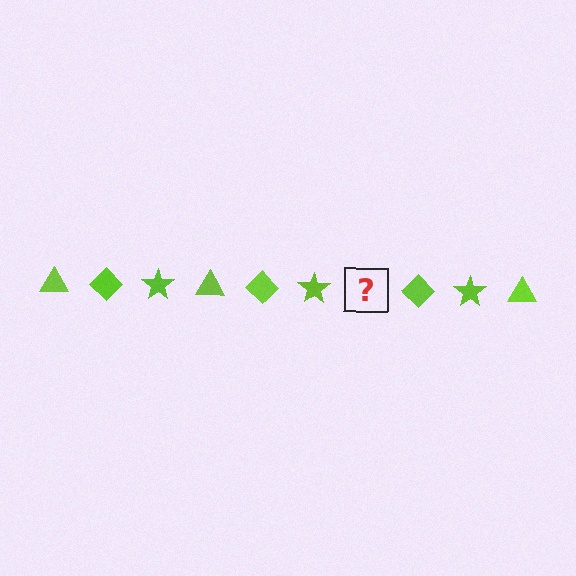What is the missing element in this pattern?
The missing element is a lime triangle.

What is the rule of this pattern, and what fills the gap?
The rule is that the pattern cycles through triangle, diamond, star shapes in lime. The gap should be filled with a lime triangle.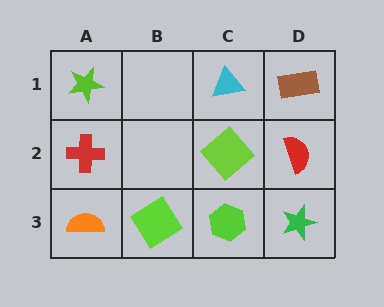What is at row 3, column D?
A green star.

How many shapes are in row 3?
4 shapes.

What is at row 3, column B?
A lime diamond.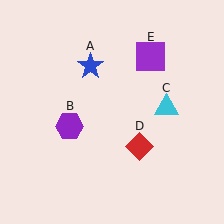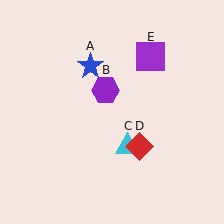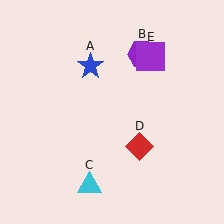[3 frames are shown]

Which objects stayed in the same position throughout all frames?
Blue star (object A) and red diamond (object D) and purple square (object E) remained stationary.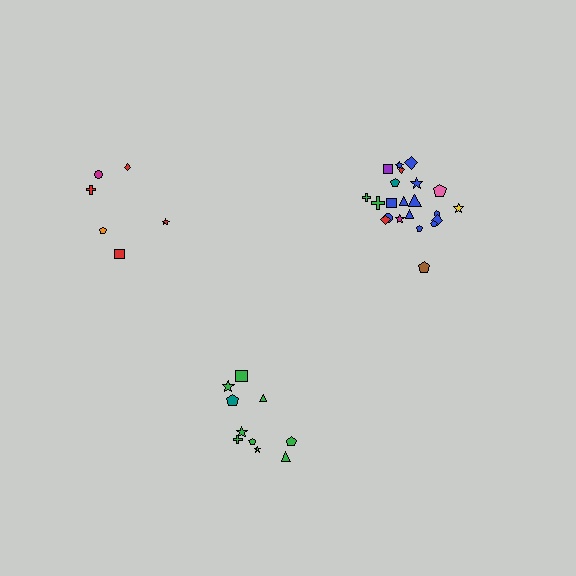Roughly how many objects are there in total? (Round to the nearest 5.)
Roughly 40 objects in total.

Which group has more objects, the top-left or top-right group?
The top-right group.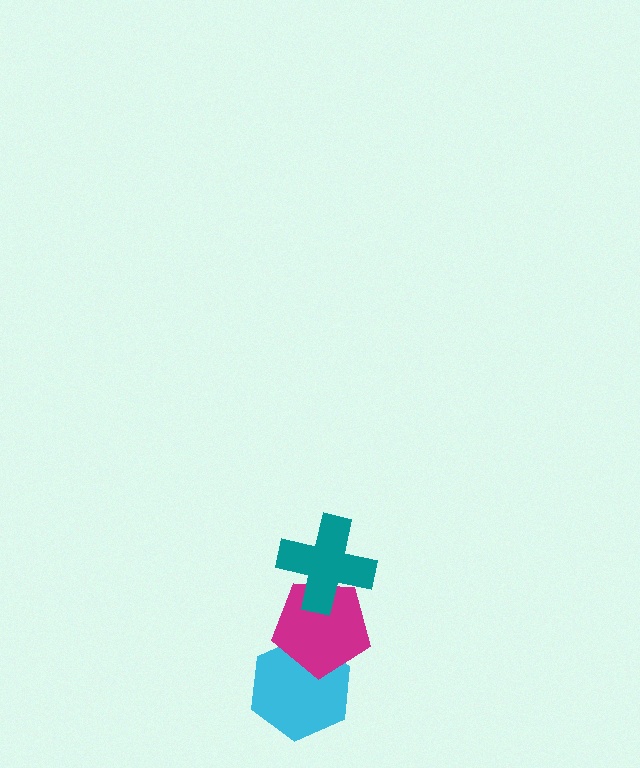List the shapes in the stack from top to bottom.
From top to bottom: the teal cross, the magenta pentagon, the cyan hexagon.